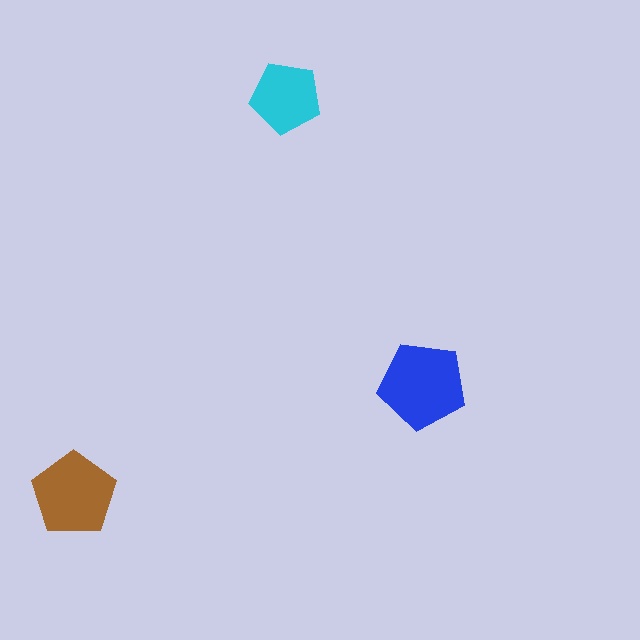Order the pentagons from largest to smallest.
the blue one, the brown one, the cyan one.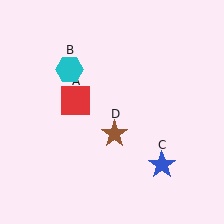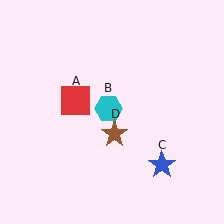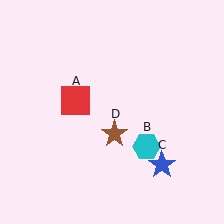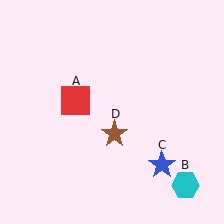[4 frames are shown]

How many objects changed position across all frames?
1 object changed position: cyan hexagon (object B).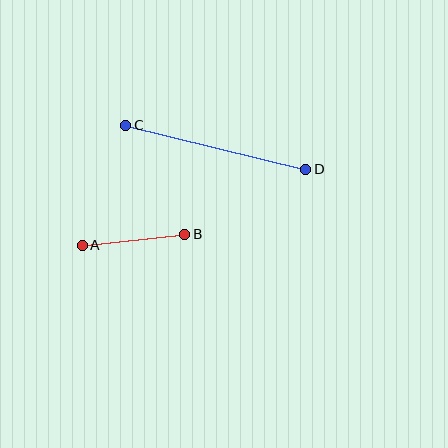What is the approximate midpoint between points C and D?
The midpoint is at approximately (216, 147) pixels.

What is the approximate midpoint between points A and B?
The midpoint is at approximately (133, 240) pixels.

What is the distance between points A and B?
The distance is approximately 103 pixels.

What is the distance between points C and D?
The distance is approximately 185 pixels.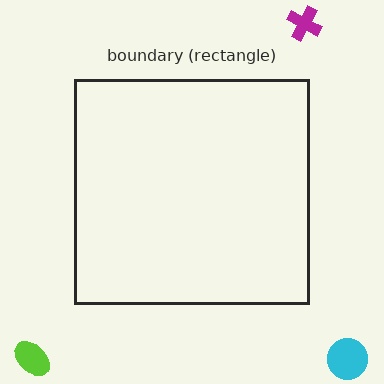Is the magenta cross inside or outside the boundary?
Outside.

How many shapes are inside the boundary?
0 inside, 3 outside.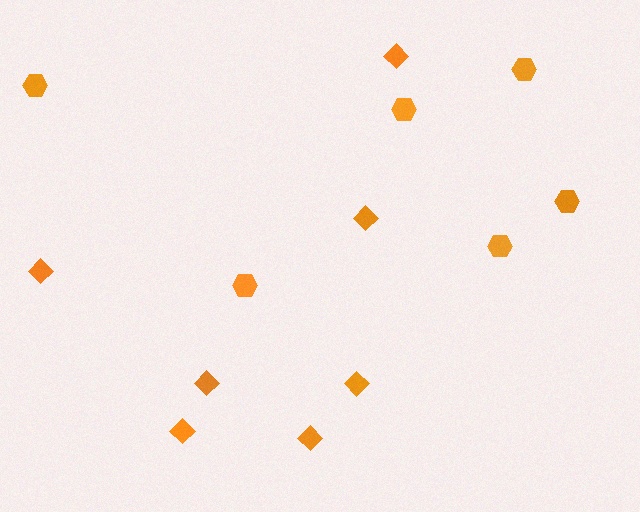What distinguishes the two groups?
There are 2 groups: one group of hexagons (6) and one group of diamonds (7).